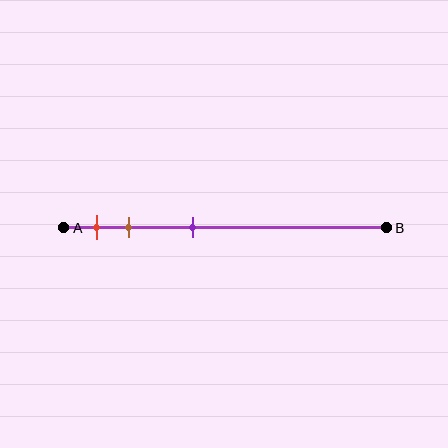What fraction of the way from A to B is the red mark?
The red mark is approximately 10% (0.1) of the way from A to B.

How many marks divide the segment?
There are 3 marks dividing the segment.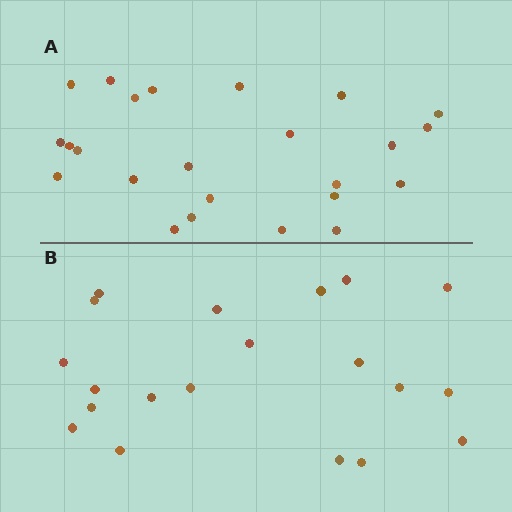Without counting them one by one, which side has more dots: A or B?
Region A (the top region) has more dots.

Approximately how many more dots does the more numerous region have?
Region A has about 4 more dots than region B.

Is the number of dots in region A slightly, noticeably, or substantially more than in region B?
Region A has only slightly more — the two regions are fairly close. The ratio is roughly 1.2 to 1.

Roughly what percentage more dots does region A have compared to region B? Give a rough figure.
About 20% more.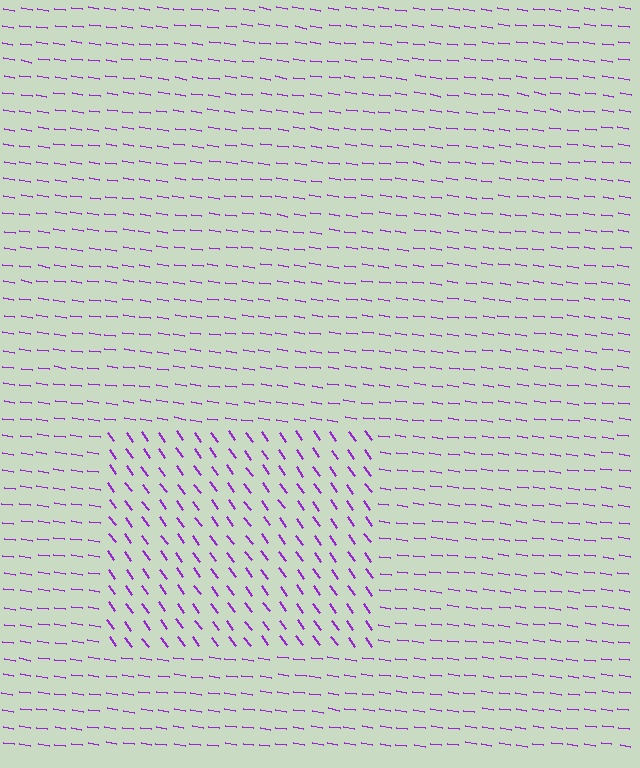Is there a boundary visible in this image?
Yes, there is a texture boundary formed by a change in line orientation.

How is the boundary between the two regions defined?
The boundary is defined purely by a change in line orientation (approximately 45 degrees difference). All lines are the same color and thickness.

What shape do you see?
I see a rectangle.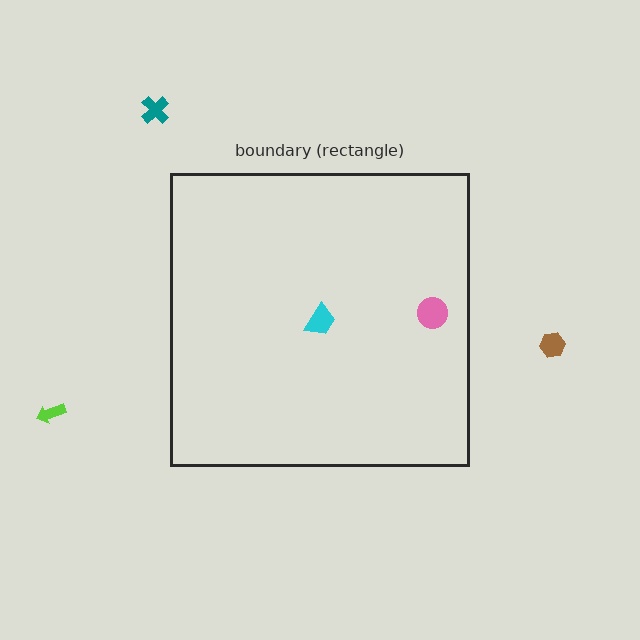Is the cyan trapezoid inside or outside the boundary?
Inside.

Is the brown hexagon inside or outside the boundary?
Outside.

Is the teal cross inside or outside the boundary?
Outside.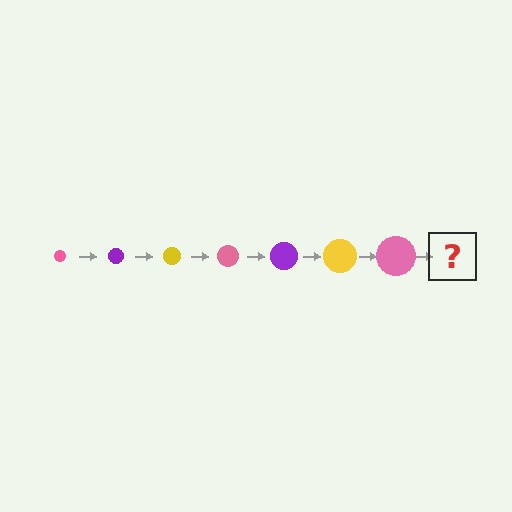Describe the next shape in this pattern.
It should be a purple circle, larger than the previous one.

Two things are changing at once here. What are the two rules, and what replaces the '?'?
The two rules are that the circle grows larger each step and the color cycles through pink, purple, and yellow. The '?' should be a purple circle, larger than the previous one.